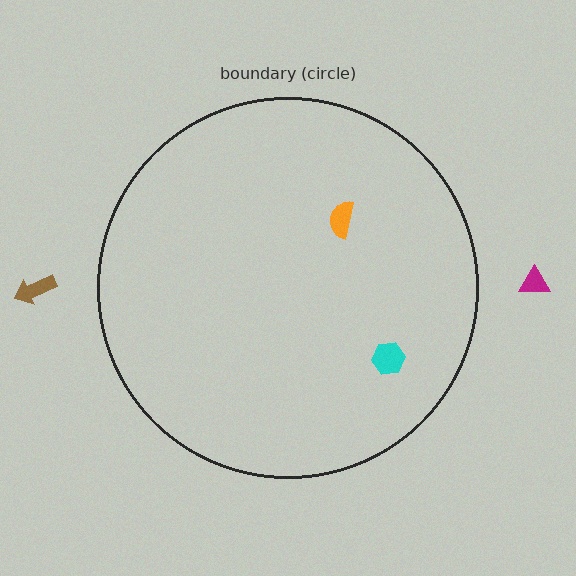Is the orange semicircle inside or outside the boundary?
Inside.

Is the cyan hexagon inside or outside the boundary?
Inside.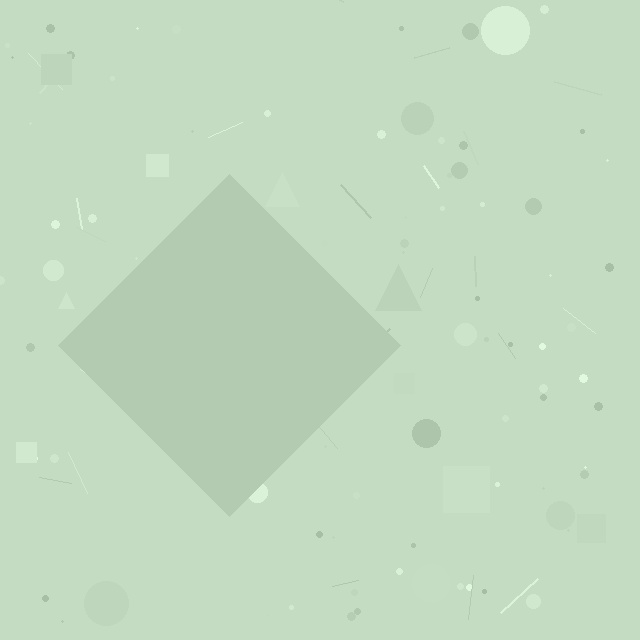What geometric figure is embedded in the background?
A diamond is embedded in the background.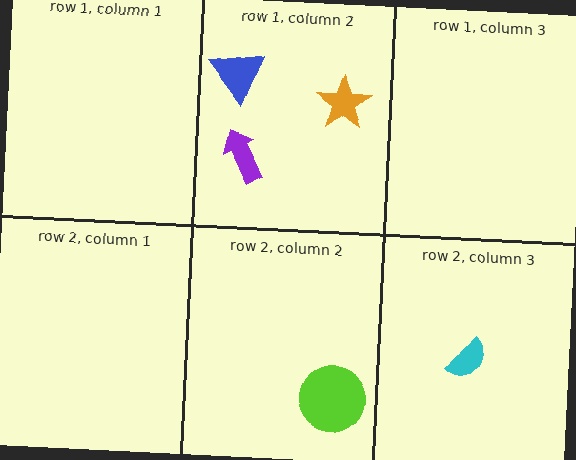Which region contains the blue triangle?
The row 1, column 2 region.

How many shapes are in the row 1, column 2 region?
3.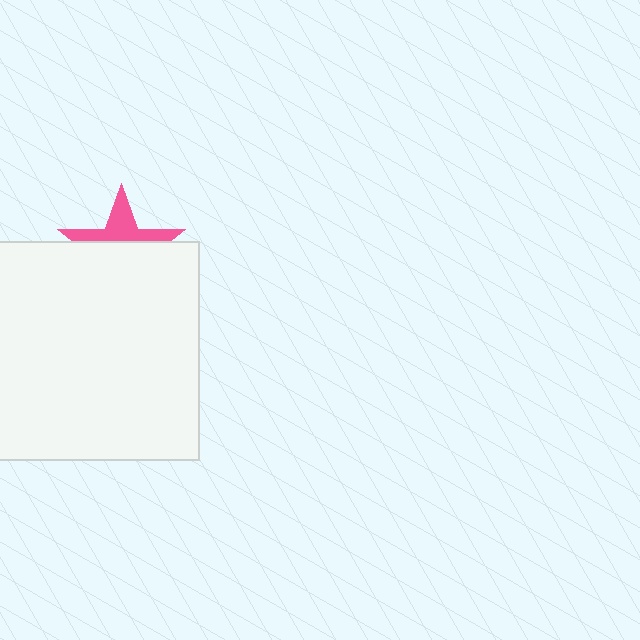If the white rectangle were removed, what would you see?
You would see the complete pink star.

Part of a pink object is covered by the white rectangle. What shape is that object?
It is a star.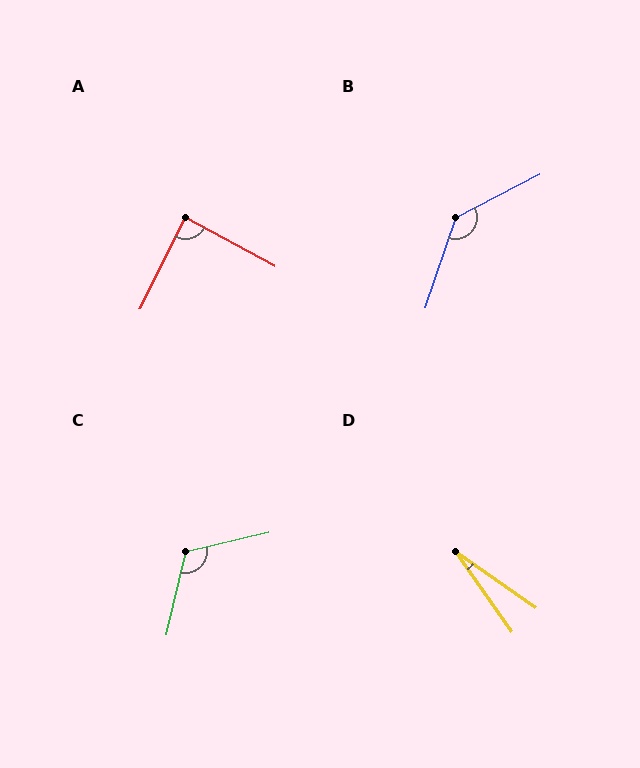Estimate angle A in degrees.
Approximately 88 degrees.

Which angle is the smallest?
D, at approximately 20 degrees.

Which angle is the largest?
B, at approximately 136 degrees.